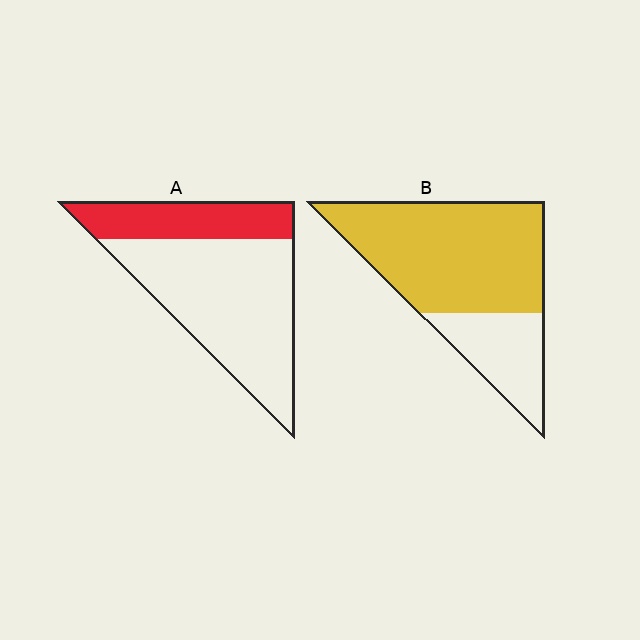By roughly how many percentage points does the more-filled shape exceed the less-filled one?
By roughly 45 percentage points (B over A).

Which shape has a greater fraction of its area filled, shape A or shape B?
Shape B.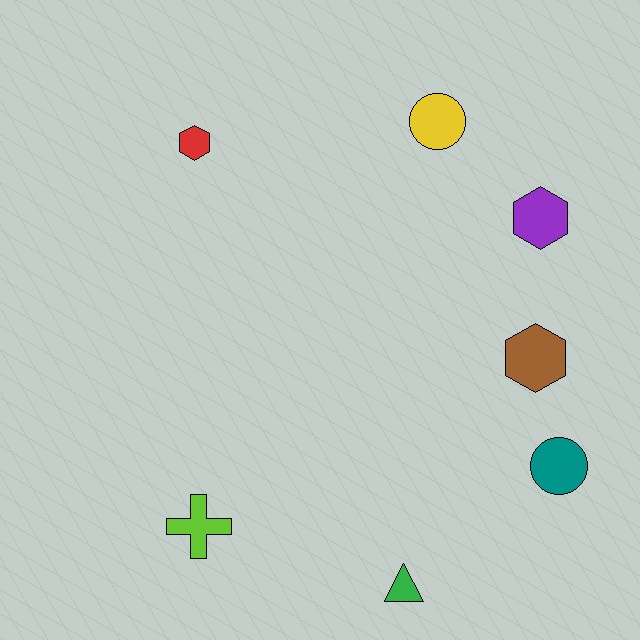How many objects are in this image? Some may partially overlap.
There are 7 objects.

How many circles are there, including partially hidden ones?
There are 2 circles.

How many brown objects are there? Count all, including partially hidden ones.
There is 1 brown object.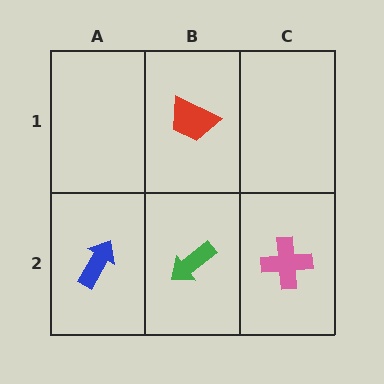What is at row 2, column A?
A blue arrow.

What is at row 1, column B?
A red trapezoid.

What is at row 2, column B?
A green arrow.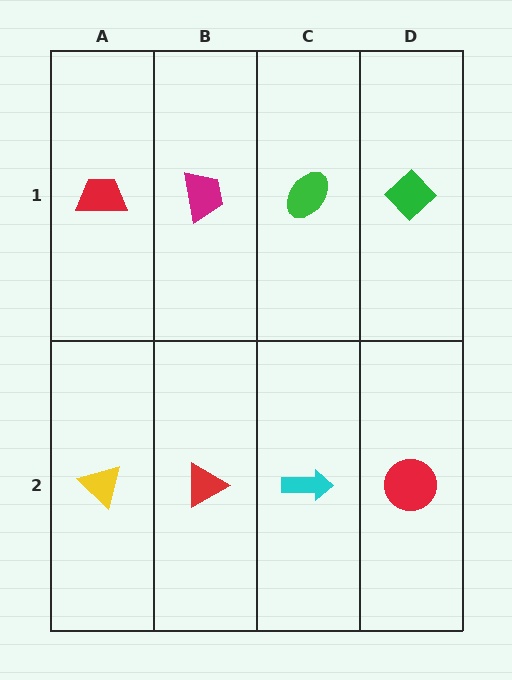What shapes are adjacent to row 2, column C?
A green ellipse (row 1, column C), a red triangle (row 2, column B), a red circle (row 2, column D).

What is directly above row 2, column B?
A magenta trapezoid.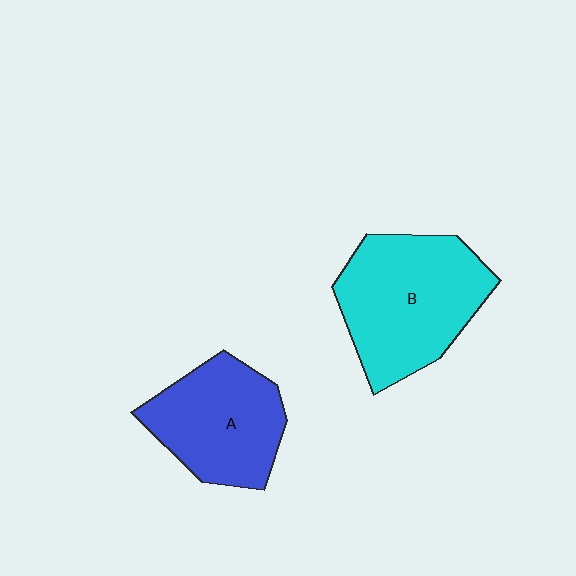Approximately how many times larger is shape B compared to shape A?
Approximately 1.3 times.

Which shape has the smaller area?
Shape A (blue).